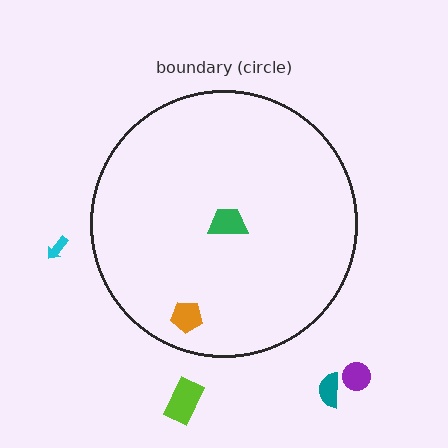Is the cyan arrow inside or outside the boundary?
Outside.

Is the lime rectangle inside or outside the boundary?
Outside.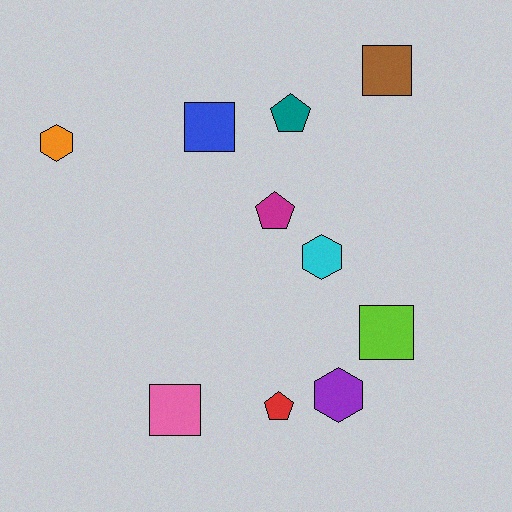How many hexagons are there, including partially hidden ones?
There are 3 hexagons.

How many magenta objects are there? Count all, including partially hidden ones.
There is 1 magenta object.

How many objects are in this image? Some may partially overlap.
There are 10 objects.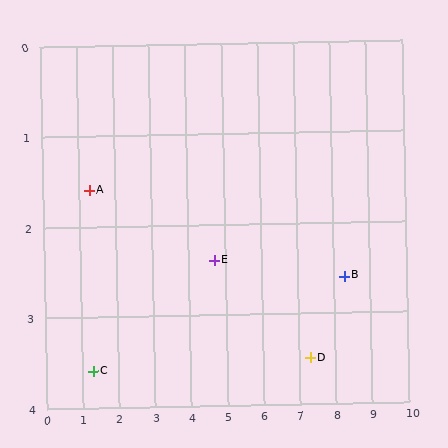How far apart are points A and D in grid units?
Points A and D are about 6.3 grid units apart.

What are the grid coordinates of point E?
Point E is at approximately (4.7, 2.4).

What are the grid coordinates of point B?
Point B is at approximately (8.3, 2.6).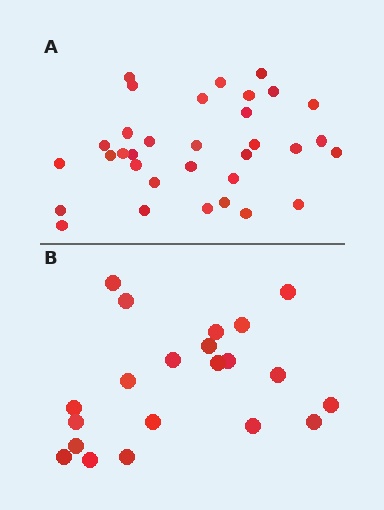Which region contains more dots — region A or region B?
Region A (the top region) has more dots.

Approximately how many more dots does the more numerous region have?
Region A has roughly 12 or so more dots than region B.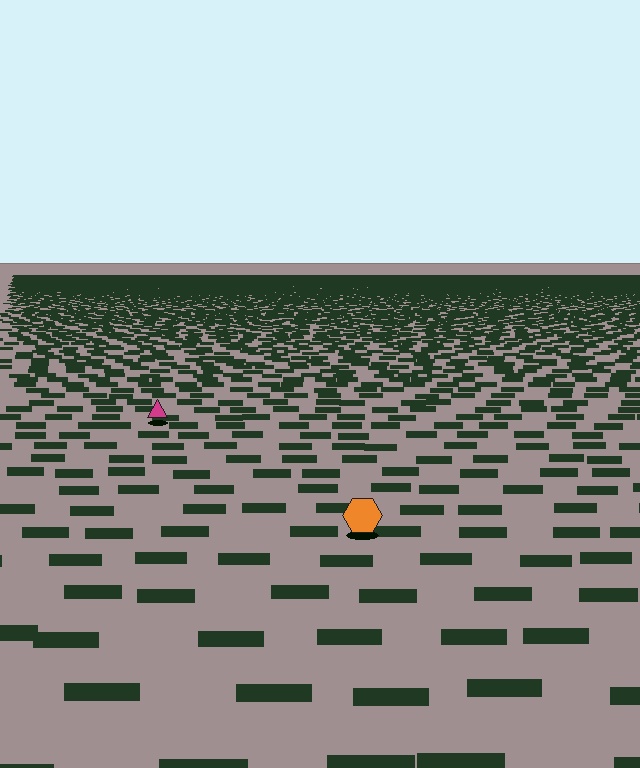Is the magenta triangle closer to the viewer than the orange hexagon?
No. The orange hexagon is closer — you can tell from the texture gradient: the ground texture is coarser near it.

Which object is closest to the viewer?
The orange hexagon is closest. The texture marks near it are larger and more spread out.